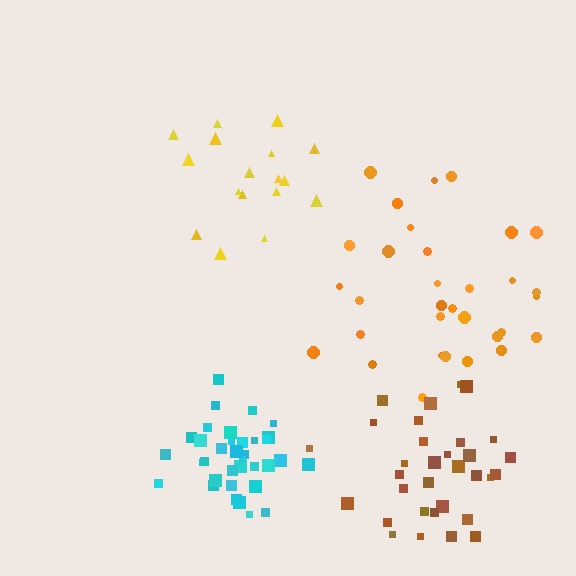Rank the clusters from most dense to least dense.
cyan, brown, yellow, orange.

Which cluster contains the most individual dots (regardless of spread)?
Cyan (35).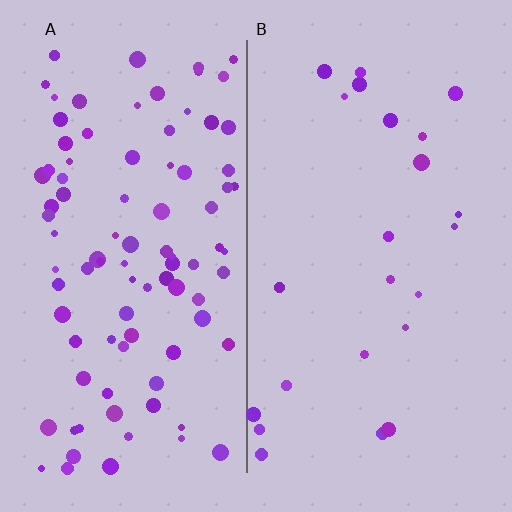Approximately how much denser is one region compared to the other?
Approximately 4.0× — region A over region B.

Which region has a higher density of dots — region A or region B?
A (the left).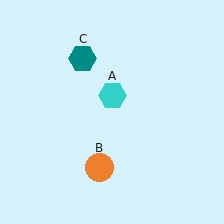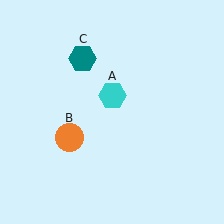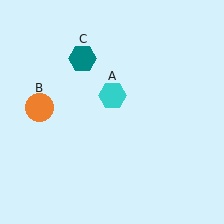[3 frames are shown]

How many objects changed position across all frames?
1 object changed position: orange circle (object B).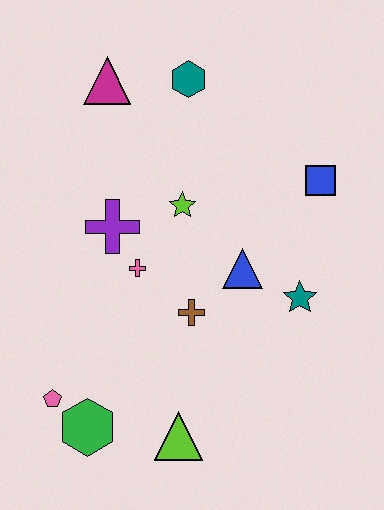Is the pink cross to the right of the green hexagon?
Yes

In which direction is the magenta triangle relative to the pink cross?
The magenta triangle is above the pink cross.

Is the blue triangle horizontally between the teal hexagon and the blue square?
Yes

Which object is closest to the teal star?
The blue triangle is closest to the teal star.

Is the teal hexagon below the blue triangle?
No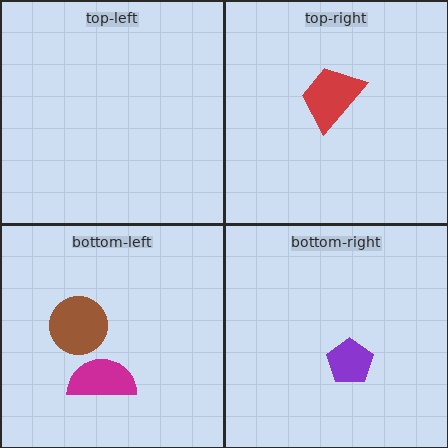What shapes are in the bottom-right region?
The purple pentagon.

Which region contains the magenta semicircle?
The bottom-left region.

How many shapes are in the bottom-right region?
1.